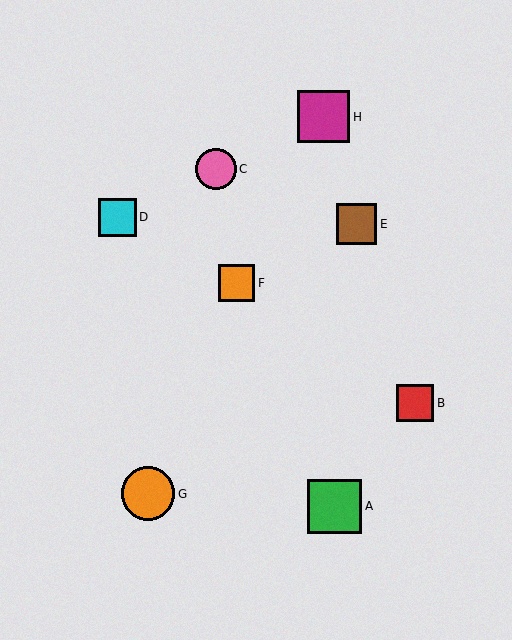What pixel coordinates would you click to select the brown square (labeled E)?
Click at (356, 224) to select the brown square E.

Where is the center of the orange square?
The center of the orange square is at (237, 283).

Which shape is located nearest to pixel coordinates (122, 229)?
The cyan square (labeled D) at (117, 217) is nearest to that location.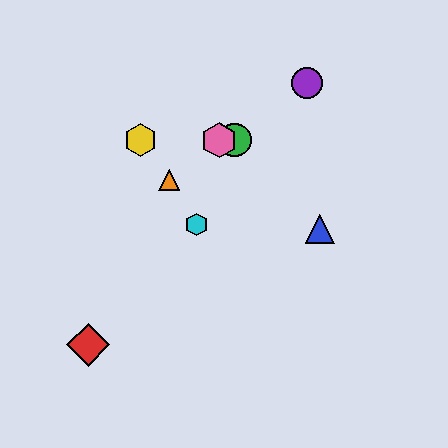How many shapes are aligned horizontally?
3 shapes (the green circle, the yellow hexagon, the pink hexagon) are aligned horizontally.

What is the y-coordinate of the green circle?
The green circle is at y≈140.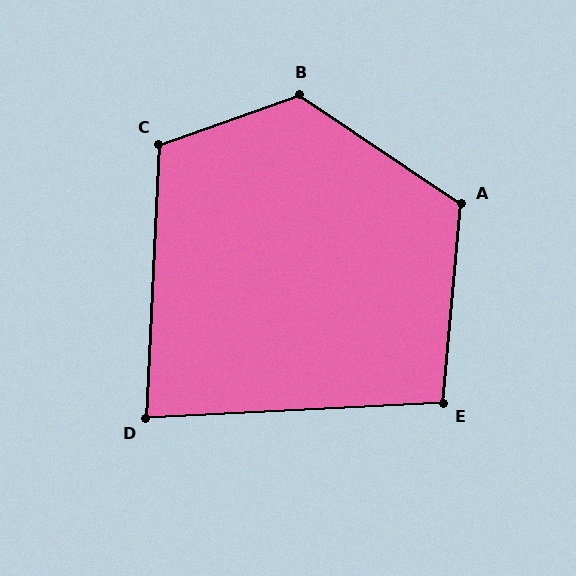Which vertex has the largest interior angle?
B, at approximately 127 degrees.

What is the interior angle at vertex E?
Approximately 98 degrees (obtuse).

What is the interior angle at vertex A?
Approximately 118 degrees (obtuse).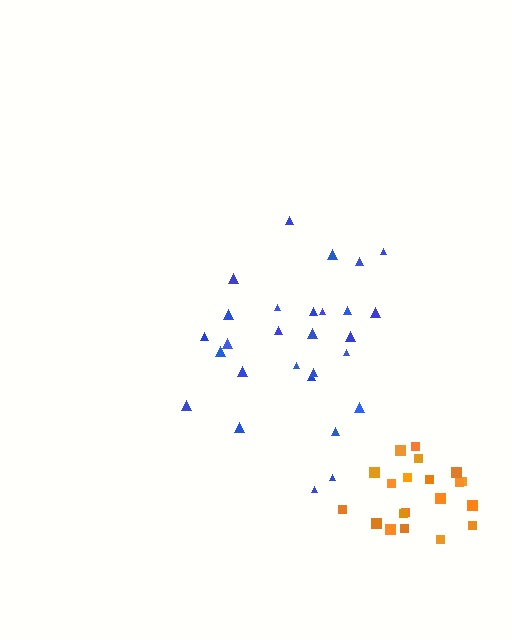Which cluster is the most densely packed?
Orange.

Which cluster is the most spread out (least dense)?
Blue.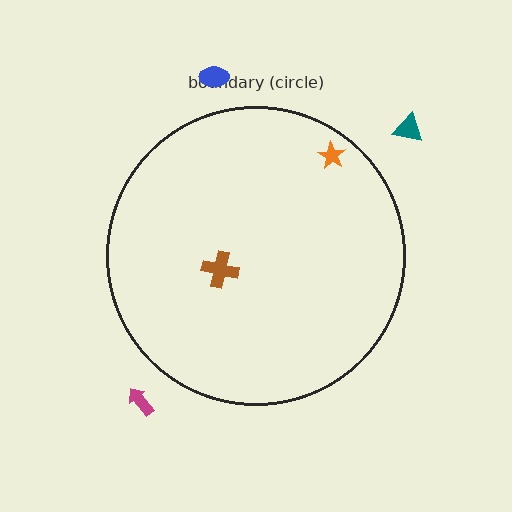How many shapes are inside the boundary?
2 inside, 3 outside.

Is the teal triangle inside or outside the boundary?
Outside.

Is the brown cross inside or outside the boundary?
Inside.